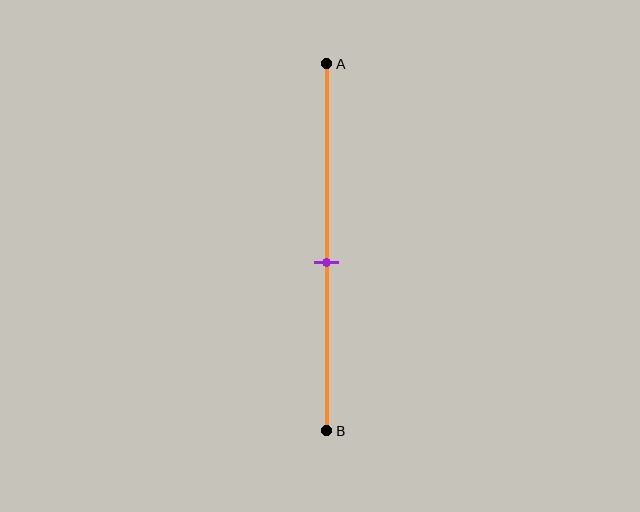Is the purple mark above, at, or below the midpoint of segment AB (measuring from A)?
The purple mark is below the midpoint of segment AB.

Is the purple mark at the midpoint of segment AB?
No, the mark is at about 55% from A, not at the 50% midpoint.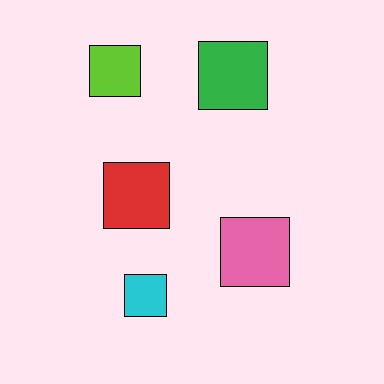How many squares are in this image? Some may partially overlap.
There are 5 squares.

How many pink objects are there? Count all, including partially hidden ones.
There is 1 pink object.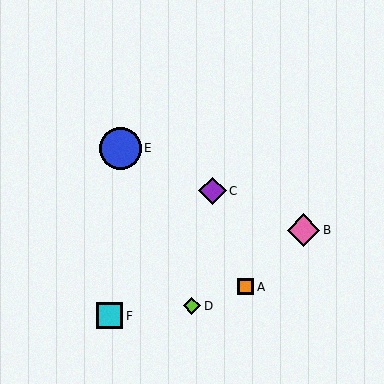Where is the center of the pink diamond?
The center of the pink diamond is at (303, 230).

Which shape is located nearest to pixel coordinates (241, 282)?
The orange square (labeled A) at (246, 287) is nearest to that location.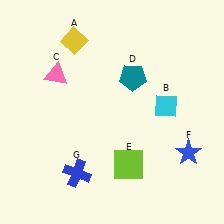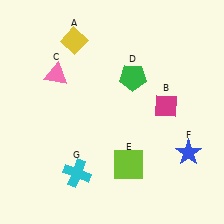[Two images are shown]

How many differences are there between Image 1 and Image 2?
There are 3 differences between the two images.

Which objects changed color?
B changed from cyan to magenta. D changed from teal to green. G changed from blue to cyan.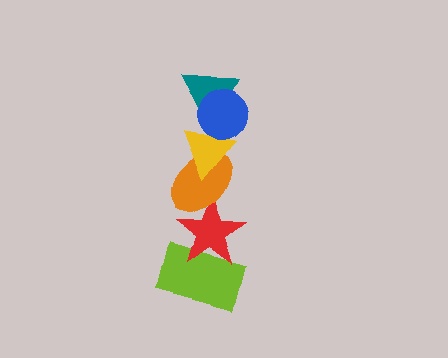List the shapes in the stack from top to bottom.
From top to bottom: the blue circle, the teal triangle, the yellow triangle, the orange ellipse, the red star, the lime rectangle.